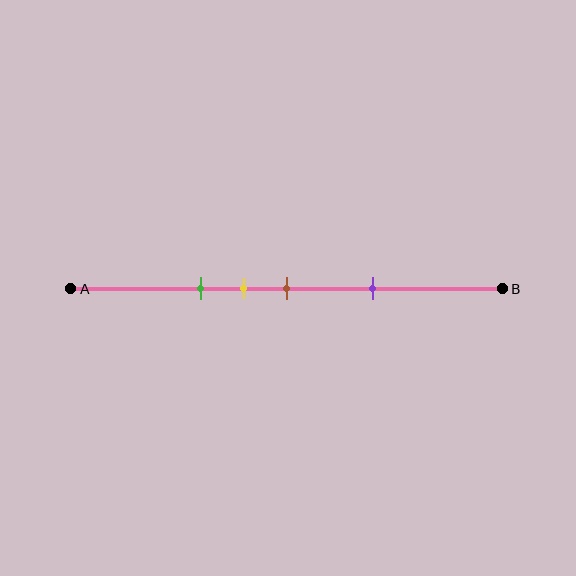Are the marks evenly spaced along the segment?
No, the marks are not evenly spaced.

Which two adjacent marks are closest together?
The yellow and brown marks are the closest adjacent pair.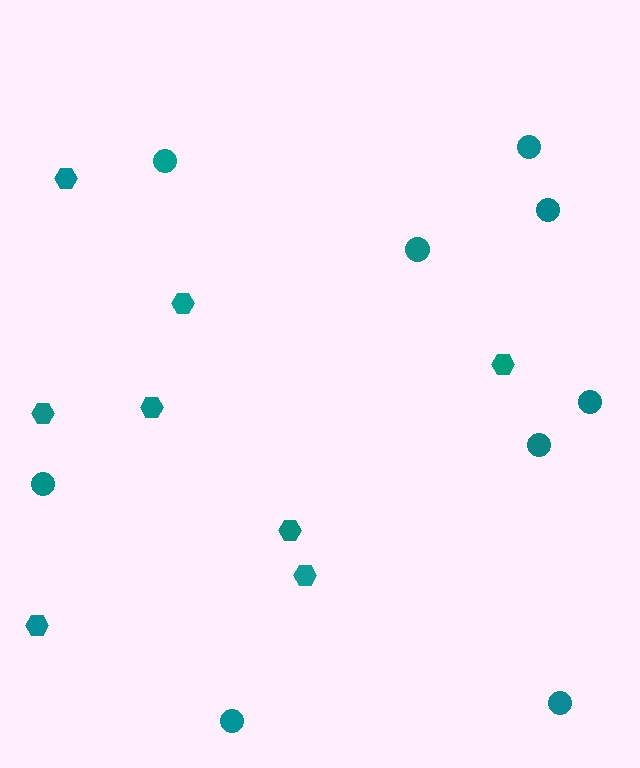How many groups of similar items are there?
There are 2 groups: one group of hexagons (8) and one group of circles (9).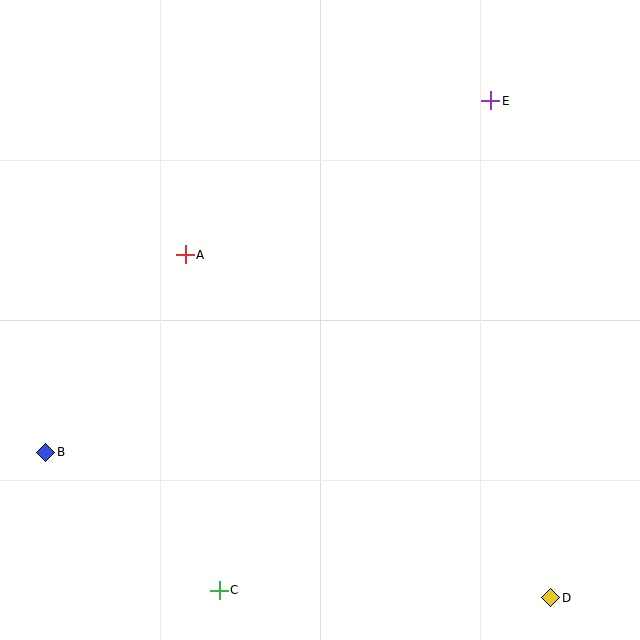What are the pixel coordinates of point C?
Point C is at (219, 590).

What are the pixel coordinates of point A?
Point A is at (185, 255).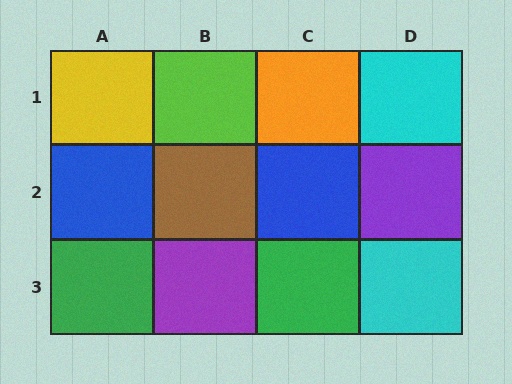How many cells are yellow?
1 cell is yellow.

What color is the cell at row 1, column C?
Orange.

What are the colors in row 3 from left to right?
Green, purple, green, cyan.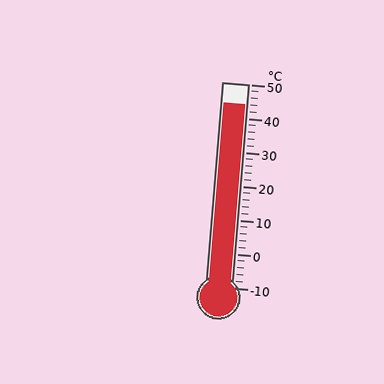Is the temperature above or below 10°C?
The temperature is above 10°C.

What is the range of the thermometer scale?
The thermometer scale ranges from -10°C to 50°C.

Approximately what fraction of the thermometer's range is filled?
The thermometer is filled to approximately 90% of its range.